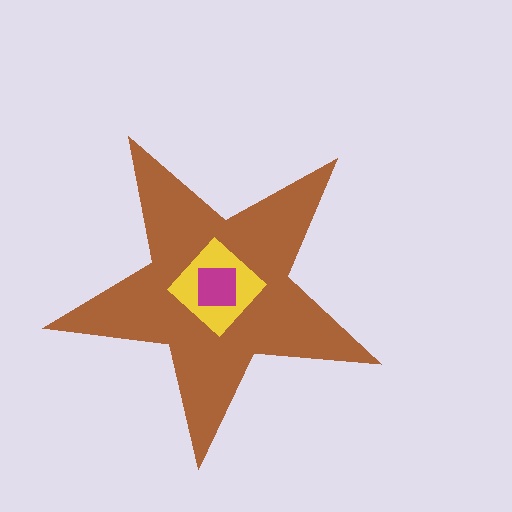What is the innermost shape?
The magenta square.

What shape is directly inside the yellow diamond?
The magenta square.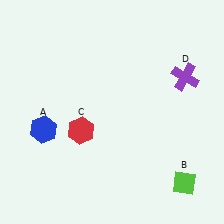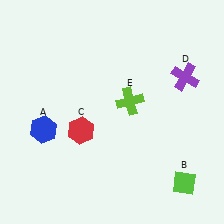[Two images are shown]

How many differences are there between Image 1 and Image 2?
There is 1 difference between the two images.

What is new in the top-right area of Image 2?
A lime cross (E) was added in the top-right area of Image 2.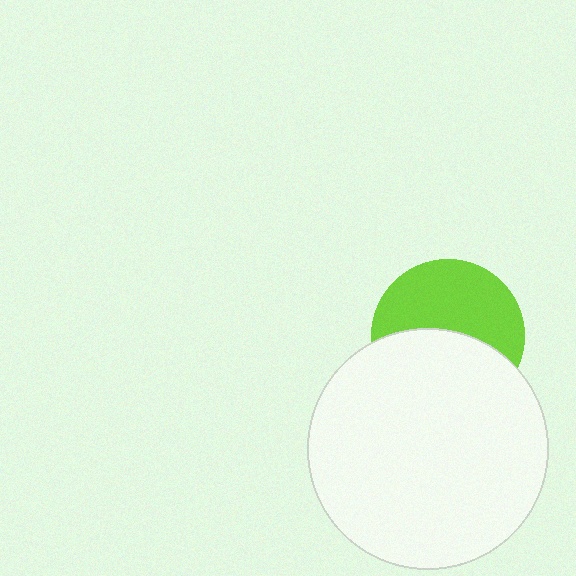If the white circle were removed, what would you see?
You would see the complete lime circle.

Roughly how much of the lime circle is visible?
About half of it is visible (roughly 52%).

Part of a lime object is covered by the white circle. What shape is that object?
It is a circle.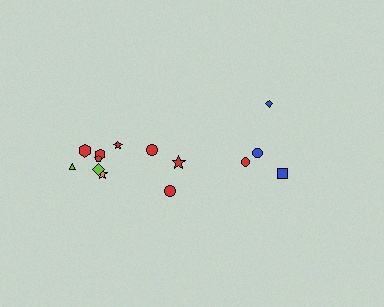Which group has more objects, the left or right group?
The left group.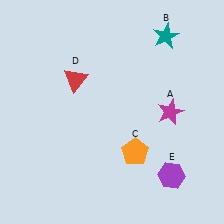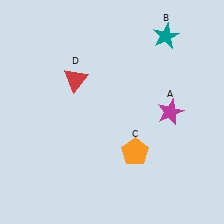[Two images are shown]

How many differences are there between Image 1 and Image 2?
There is 1 difference between the two images.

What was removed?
The purple hexagon (E) was removed in Image 2.